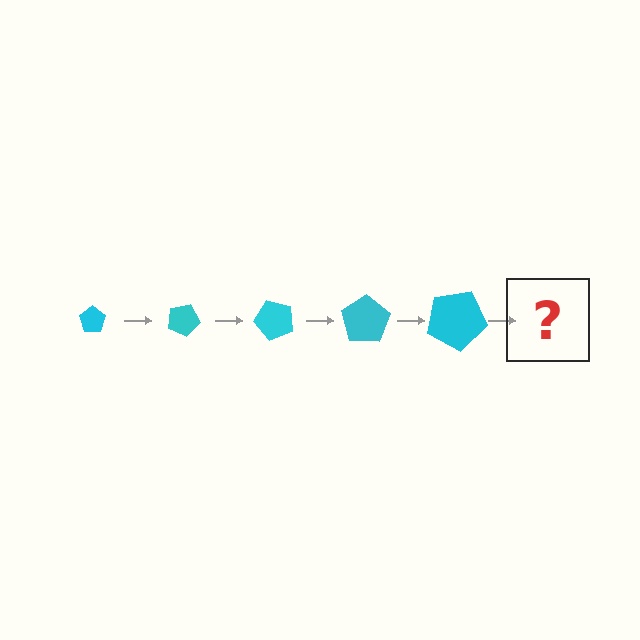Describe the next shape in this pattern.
It should be a pentagon, larger than the previous one and rotated 125 degrees from the start.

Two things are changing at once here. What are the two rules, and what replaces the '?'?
The two rules are that the pentagon grows larger each step and it rotates 25 degrees each step. The '?' should be a pentagon, larger than the previous one and rotated 125 degrees from the start.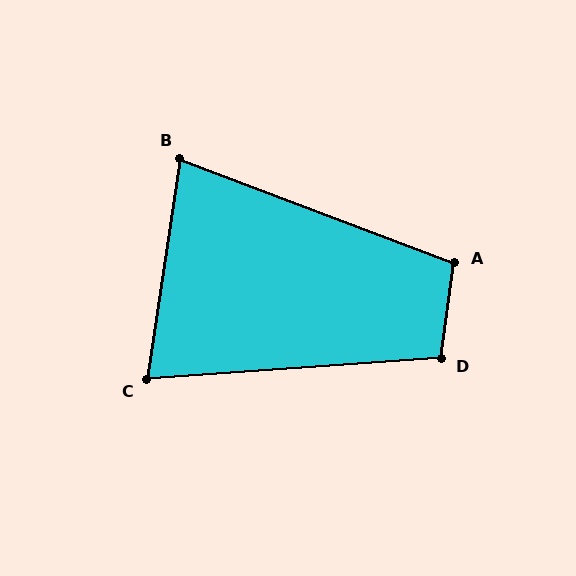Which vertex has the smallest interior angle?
C, at approximately 77 degrees.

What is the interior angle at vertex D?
Approximately 102 degrees (obtuse).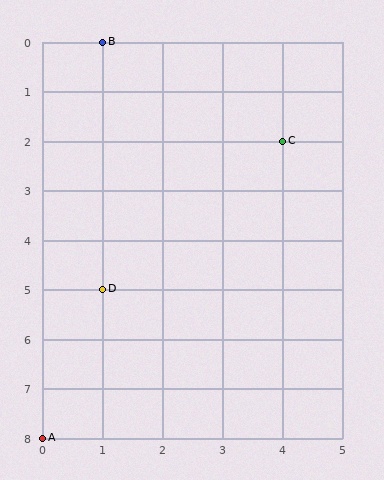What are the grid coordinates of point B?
Point B is at grid coordinates (1, 0).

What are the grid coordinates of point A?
Point A is at grid coordinates (0, 8).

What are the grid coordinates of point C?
Point C is at grid coordinates (4, 2).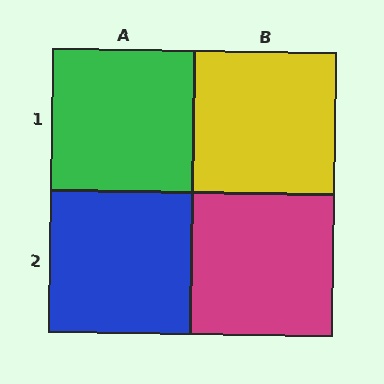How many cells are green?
1 cell is green.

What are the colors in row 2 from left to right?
Blue, magenta.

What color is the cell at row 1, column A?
Green.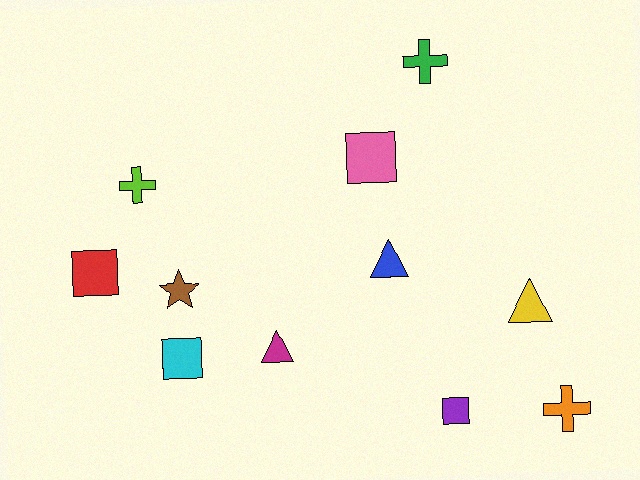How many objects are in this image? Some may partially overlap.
There are 11 objects.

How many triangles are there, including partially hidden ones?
There are 3 triangles.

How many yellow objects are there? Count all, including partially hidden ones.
There is 1 yellow object.